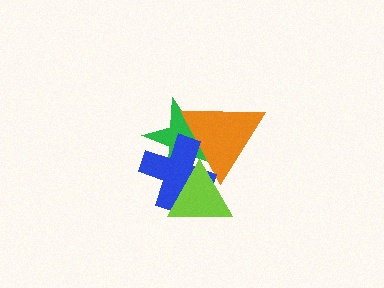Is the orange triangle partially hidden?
Yes, it is partially covered by another shape.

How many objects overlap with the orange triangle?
3 objects overlap with the orange triangle.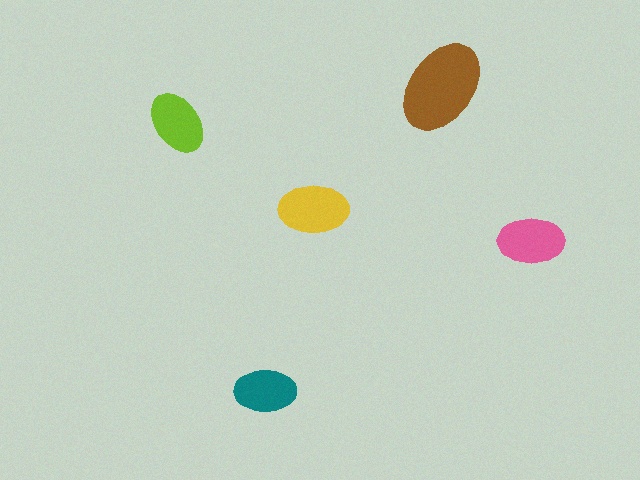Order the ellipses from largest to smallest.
the brown one, the yellow one, the pink one, the lime one, the teal one.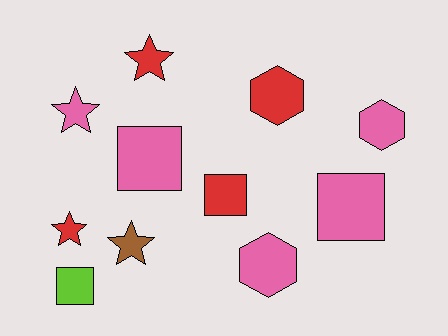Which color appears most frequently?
Pink, with 5 objects.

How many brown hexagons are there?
There are no brown hexagons.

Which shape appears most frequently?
Star, with 4 objects.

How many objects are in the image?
There are 11 objects.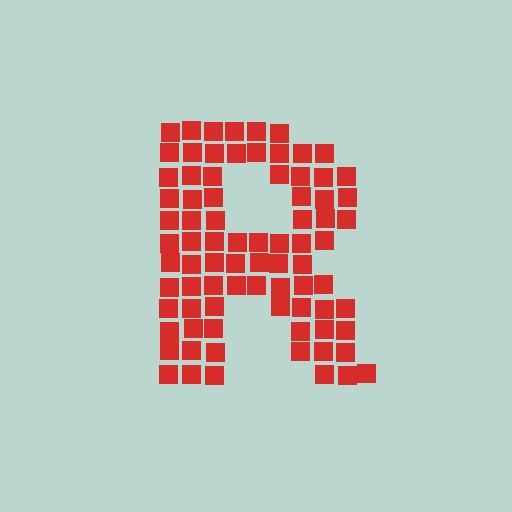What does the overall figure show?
The overall figure shows the letter R.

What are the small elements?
The small elements are squares.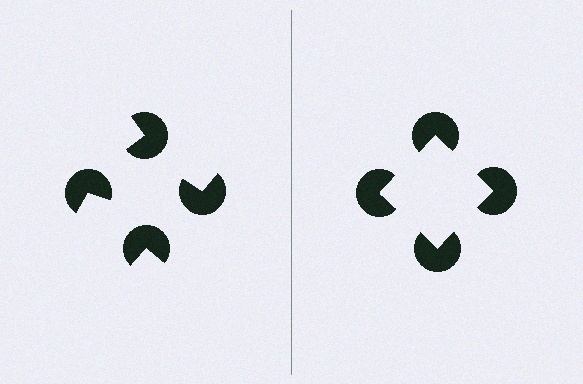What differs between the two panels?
The pac-man discs are positioned identically on both sides; only the wedge orientations differ. On the right they align to a square; on the left they are misaligned.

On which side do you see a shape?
An illusory square appears on the right side. On the left side the wedge cuts are rotated, so no coherent shape forms.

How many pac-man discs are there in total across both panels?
8 — 4 on each side.